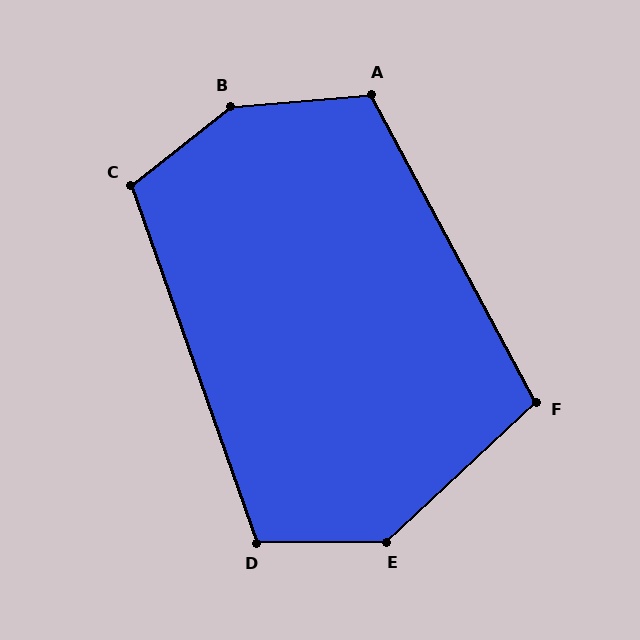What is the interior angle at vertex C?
Approximately 109 degrees (obtuse).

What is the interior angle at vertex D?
Approximately 109 degrees (obtuse).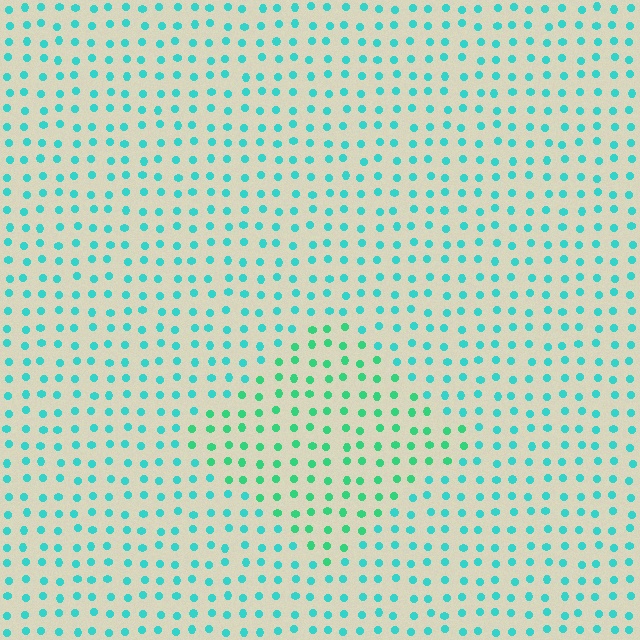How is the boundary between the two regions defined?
The boundary is defined purely by a slight shift in hue (about 29 degrees). Spacing, size, and orientation are identical on both sides.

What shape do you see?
I see a diamond.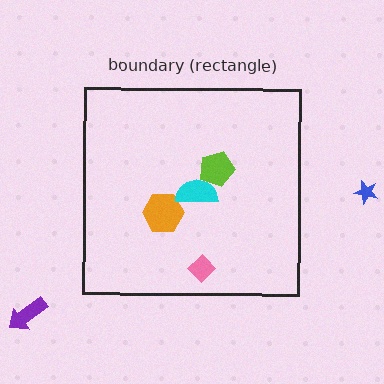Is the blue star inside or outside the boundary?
Outside.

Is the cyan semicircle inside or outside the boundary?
Inside.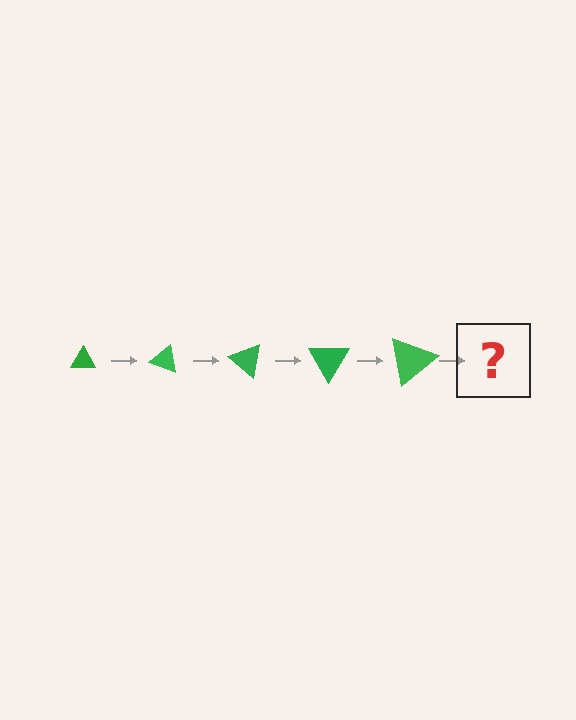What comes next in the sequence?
The next element should be a triangle, larger than the previous one and rotated 100 degrees from the start.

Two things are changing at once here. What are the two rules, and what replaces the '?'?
The two rules are that the triangle grows larger each step and it rotates 20 degrees each step. The '?' should be a triangle, larger than the previous one and rotated 100 degrees from the start.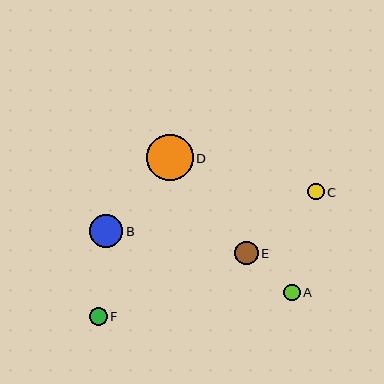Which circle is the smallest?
Circle A is the smallest with a size of approximately 16 pixels.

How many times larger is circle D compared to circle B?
Circle D is approximately 1.4 times the size of circle B.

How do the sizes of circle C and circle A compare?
Circle C and circle A are approximately the same size.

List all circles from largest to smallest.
From largest to smallest: D, B, E, F, C, A.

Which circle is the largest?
Circle D is the largest with a size of approximately 46 pixels.